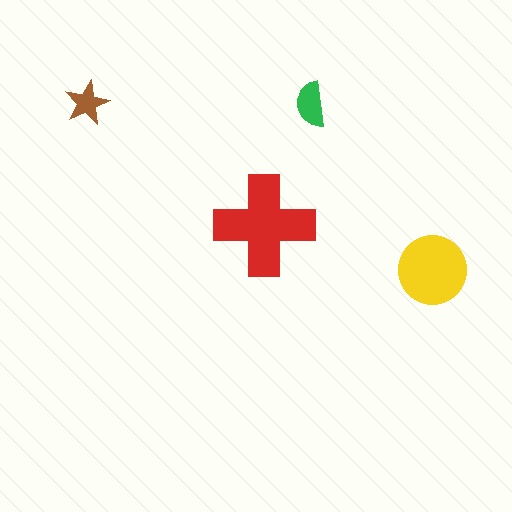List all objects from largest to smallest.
The red cross, the yellow circle, the green semicircle, the brown star.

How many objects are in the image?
There are 4 objects in the image.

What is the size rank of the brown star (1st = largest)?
4th.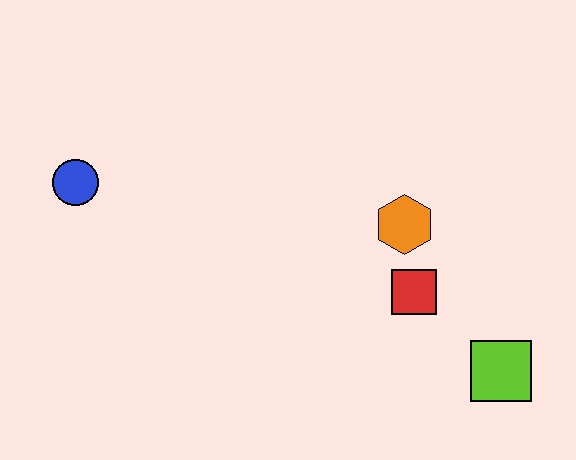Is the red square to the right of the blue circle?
Yes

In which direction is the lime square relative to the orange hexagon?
The lime square is below the orange hexagon.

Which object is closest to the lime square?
The red square is closest to the lime square.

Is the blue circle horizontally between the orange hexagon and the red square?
No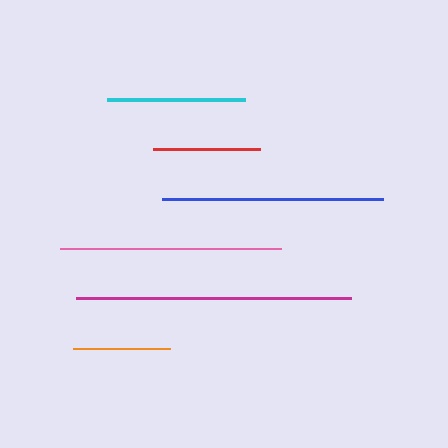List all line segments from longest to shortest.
From longest to shortest: magenta, blue, pink, cyan, red, orange.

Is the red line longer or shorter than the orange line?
The red line is longer than the orange line.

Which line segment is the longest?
The magenta line is the longest at approximately 275 pixels.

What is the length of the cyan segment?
The cyan segment is approximately 138 pixels long.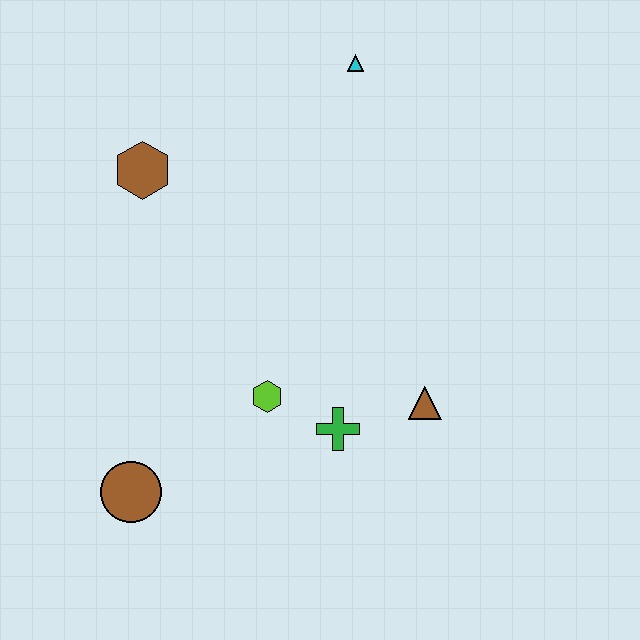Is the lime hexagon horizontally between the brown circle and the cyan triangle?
Yes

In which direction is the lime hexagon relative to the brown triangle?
The lime hexagon is to the left of the brown triangle.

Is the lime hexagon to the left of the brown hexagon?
No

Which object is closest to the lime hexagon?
The green cross is closest to the lime hexagon.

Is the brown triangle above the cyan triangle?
No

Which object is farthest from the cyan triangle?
The brown circle is farthest from the cyan triangle.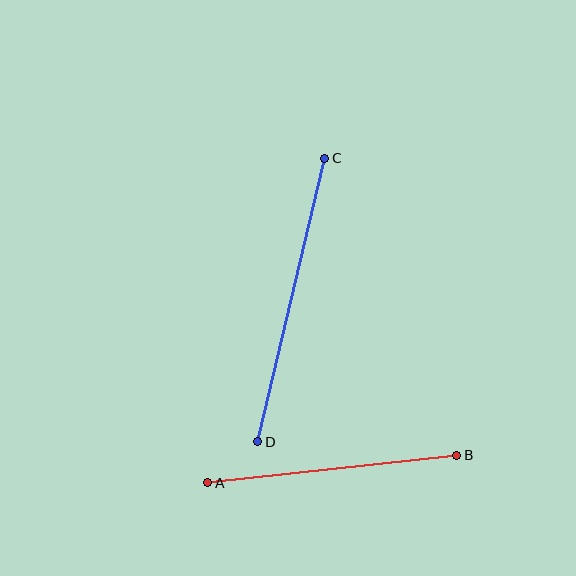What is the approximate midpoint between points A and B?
The midpoint is at approximately (332, 469) pixels.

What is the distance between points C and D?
The distance is approximately 291 pixels.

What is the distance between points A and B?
The distance is approximately 251 pixels.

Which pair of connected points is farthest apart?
Points C and D are farthest apart.